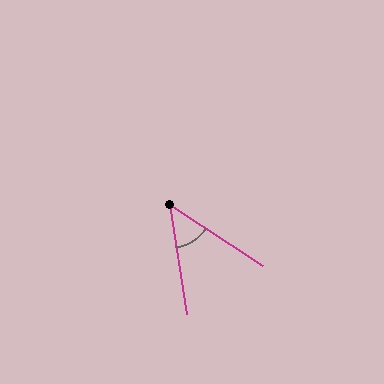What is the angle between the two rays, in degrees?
Approximately 48 degrees.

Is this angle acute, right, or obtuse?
It is acute.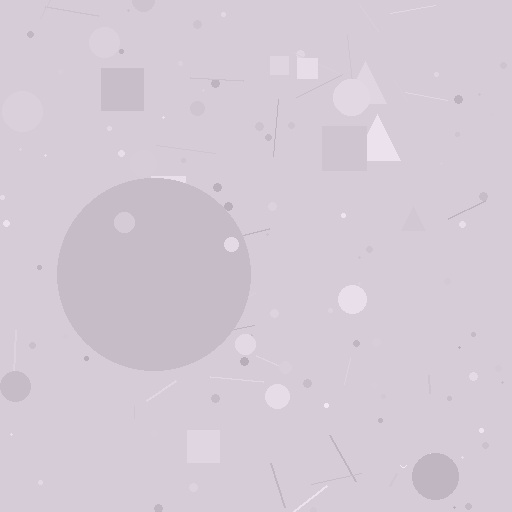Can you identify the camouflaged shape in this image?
The camouflaged shape is a circle.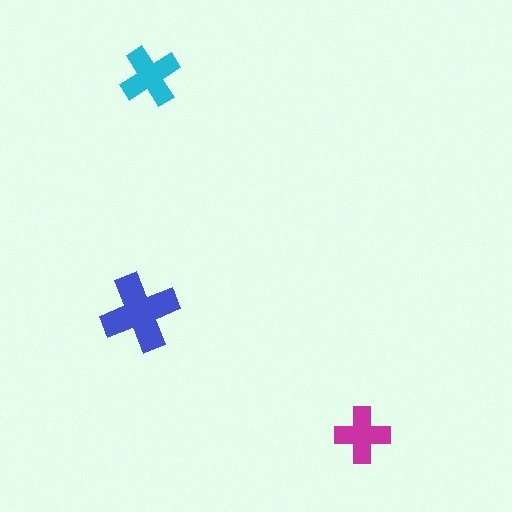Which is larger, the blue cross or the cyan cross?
The blue one.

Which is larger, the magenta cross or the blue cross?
The blue one.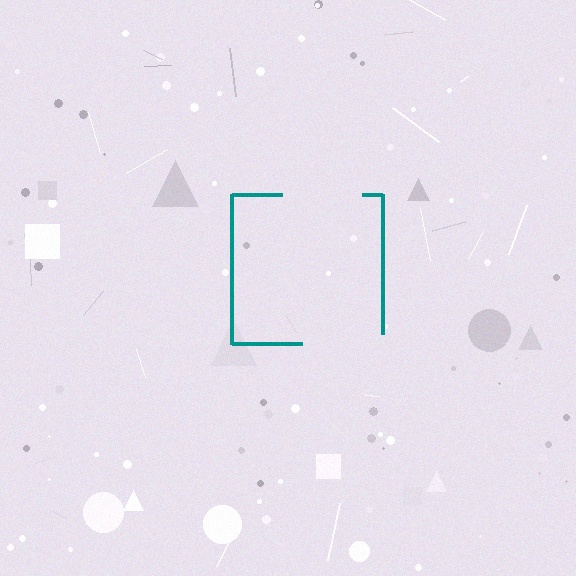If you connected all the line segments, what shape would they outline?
They would outline a square.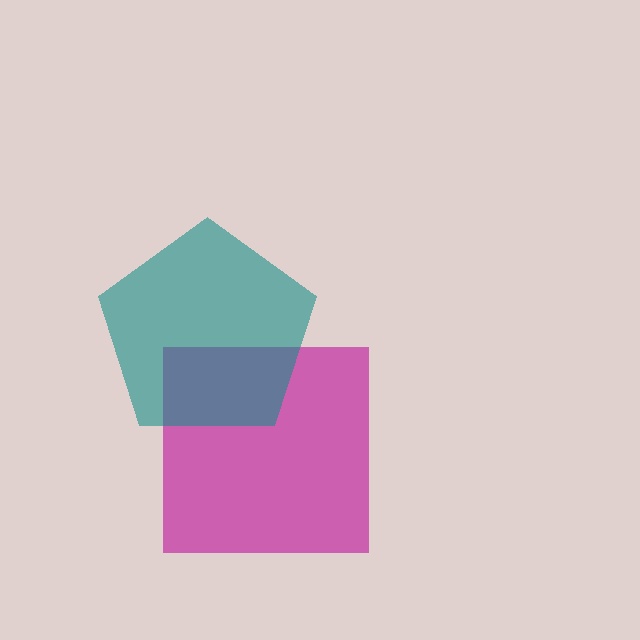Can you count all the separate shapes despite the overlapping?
Yes, there are 2 separate shapes.